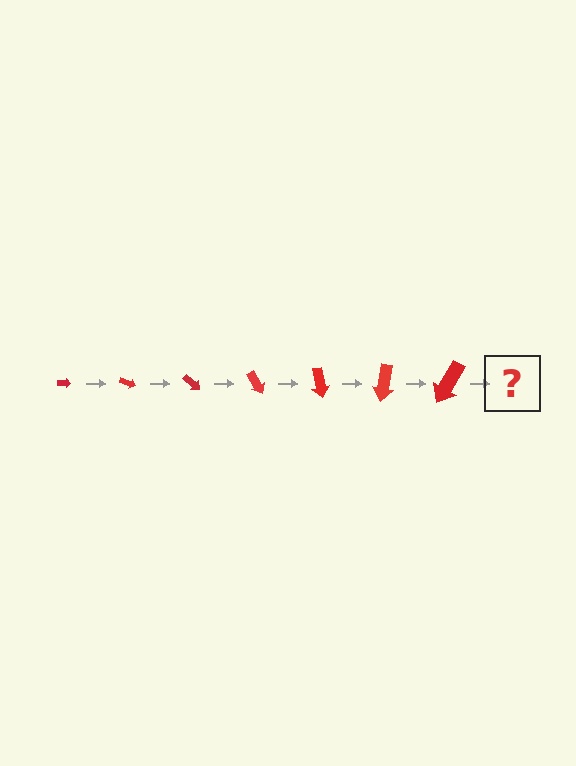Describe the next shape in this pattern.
It should be an arrow, larger than the previous one and rotated 140 degrees from the start.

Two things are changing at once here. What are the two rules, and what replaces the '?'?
The two rules are that the arrow grows larger each step and it rotates 20 degrees each step. The '?' should be an arrow, larger than the previous one and rotated 140 degrees from the start.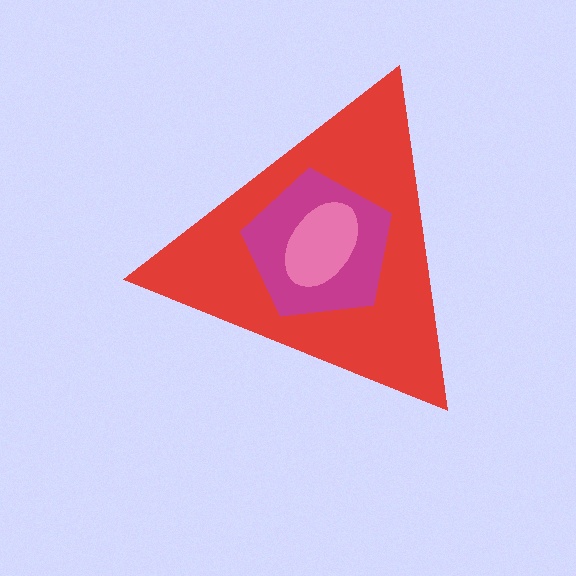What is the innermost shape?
The pink ellipse.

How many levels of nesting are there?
3.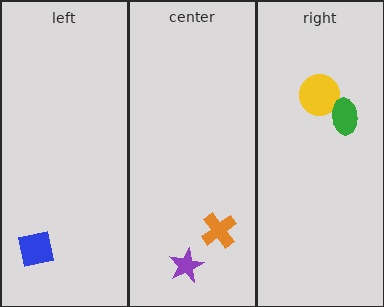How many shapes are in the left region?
1.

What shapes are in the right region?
The yellow circle, the green ellipse.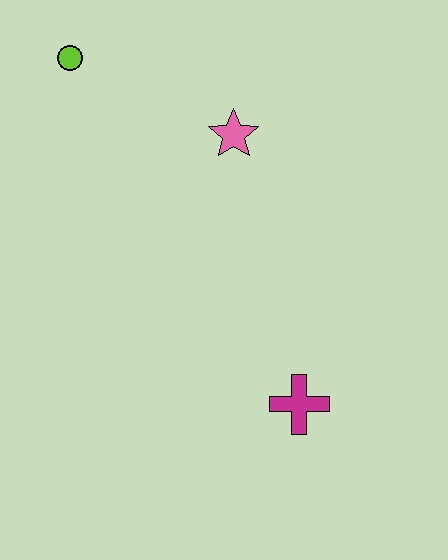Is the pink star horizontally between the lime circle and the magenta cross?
Yes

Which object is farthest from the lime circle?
The magenta cross is farthest from the lime circle.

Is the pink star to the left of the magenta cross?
Yes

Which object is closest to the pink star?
The lime circle is closest to the pink star.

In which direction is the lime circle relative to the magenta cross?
The lime circle is above the magenta cross.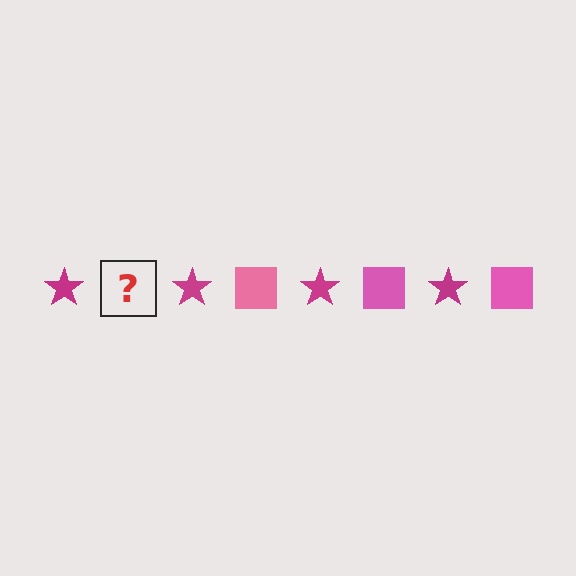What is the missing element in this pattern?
The missing element is a pink square.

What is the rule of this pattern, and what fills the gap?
The rule is that the pattern alternates between magenta star and pink square. The gap should be filled with a pink square.